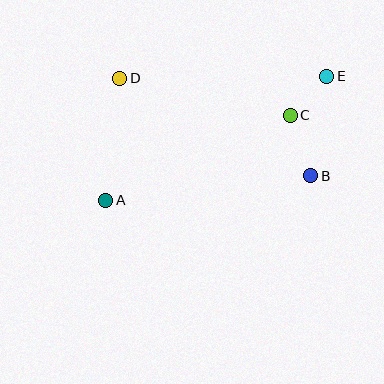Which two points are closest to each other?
Points C and E are closest to each other.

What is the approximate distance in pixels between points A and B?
The distance between A and B is approximately 207 pixels.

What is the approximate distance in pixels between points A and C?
The distance between A and C is approximately 203 pixels.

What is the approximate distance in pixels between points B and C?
The distance between B and C is approximately 64 pixels.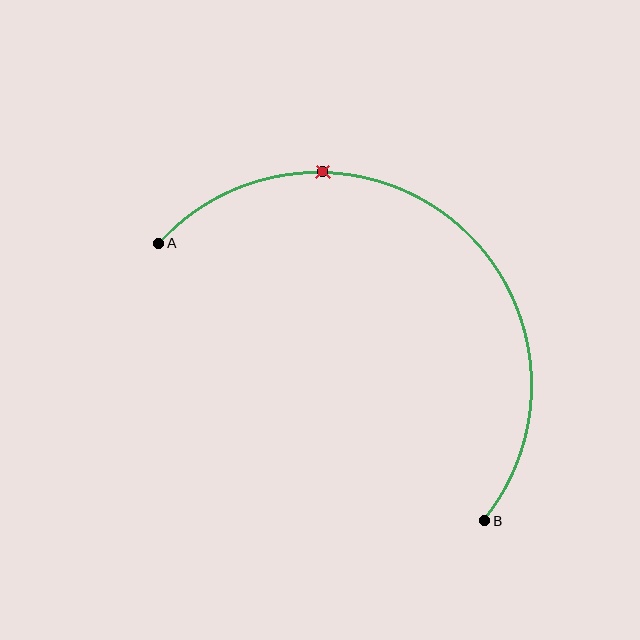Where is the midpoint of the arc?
The arc midpoint is the point on the curve farthest from the straight line joining A and B. It sits above and to the right of that line.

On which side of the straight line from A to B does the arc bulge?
The arc bulges above and to the right of the straight line connecting A and B.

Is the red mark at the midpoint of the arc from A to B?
No. The red mark lies on the arc but is closer to endpoint A. The arc midpoint would be at the point on the curve equidistant along the arc from both A and B.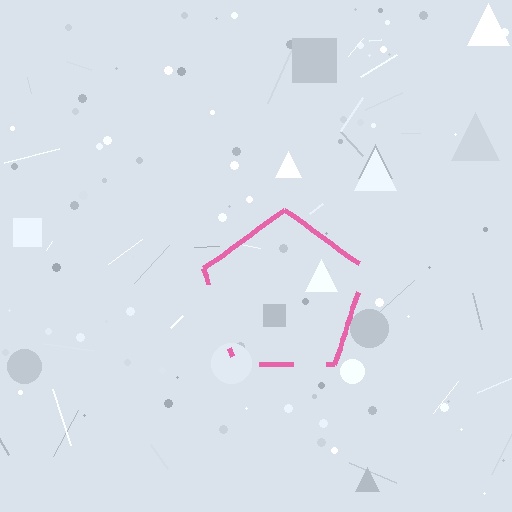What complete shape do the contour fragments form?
The contour fragments form a pentagon.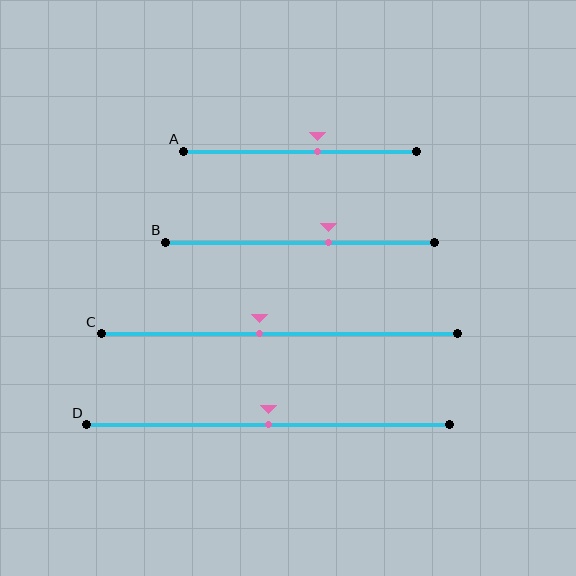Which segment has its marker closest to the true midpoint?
Segment D has its marker closest to the true midpoint.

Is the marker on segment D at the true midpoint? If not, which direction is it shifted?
Yes, the marker on segment D is at the true midpoint.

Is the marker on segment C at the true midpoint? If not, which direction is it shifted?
No, the marker on segment C is shifted to the left by about 6% of the segment length.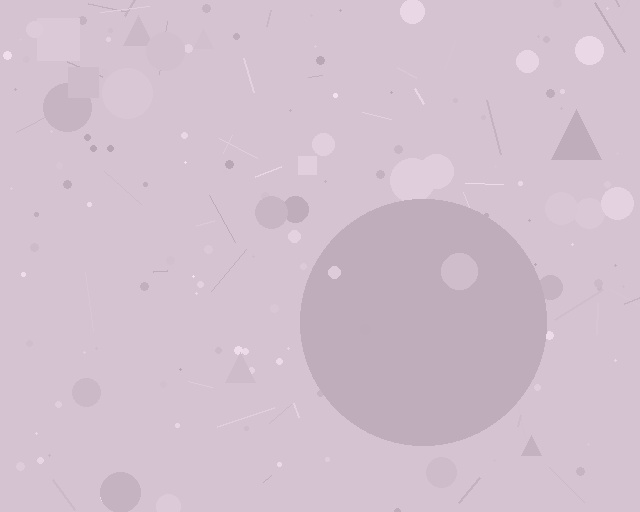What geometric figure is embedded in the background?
A circle is embedded in the background.